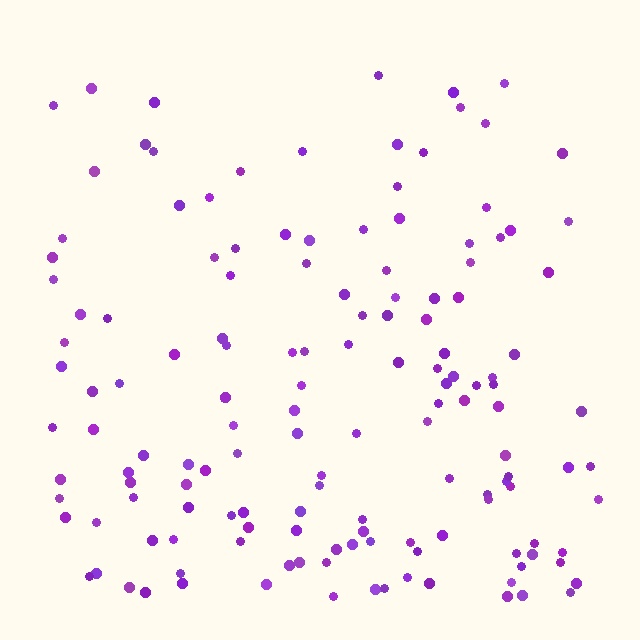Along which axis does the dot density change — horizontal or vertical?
Vertical.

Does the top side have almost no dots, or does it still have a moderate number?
Still a moderate number, just noticeably fewer than the bottom.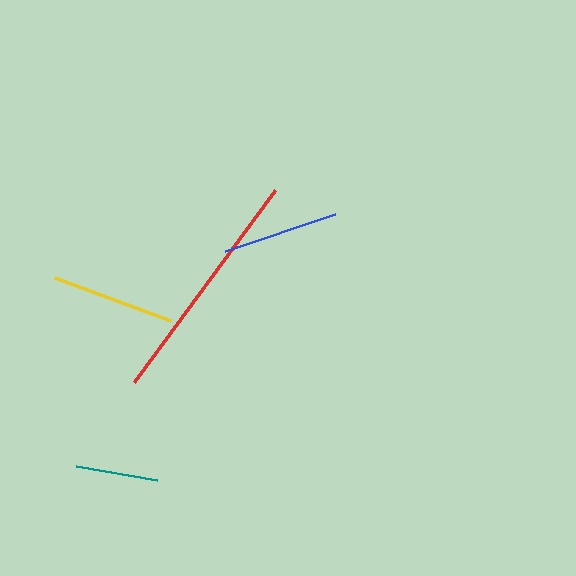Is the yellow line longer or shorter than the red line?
The red line is longer than the yellow line.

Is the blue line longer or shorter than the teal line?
The blue line is longer than the teal line.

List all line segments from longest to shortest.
From longest to shortest: red, yellow, blue, teal.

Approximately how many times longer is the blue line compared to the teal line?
The blue line is approximately 1.4 times the length of the teal line.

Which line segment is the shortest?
The teal line is the shortest at approximately 82 pixels.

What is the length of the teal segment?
The teal segment is approximately 82 pixels long.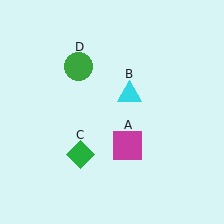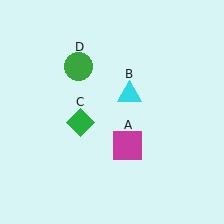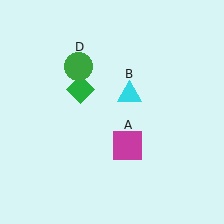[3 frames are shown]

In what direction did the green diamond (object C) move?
The green diamond (object C) moved up.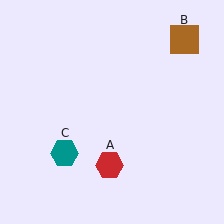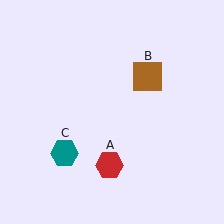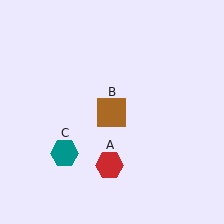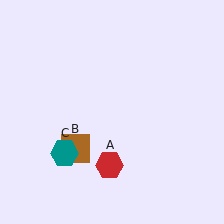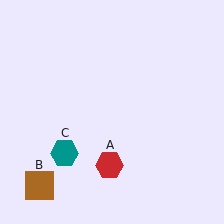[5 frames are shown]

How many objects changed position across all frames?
1 object changed position: brown square (object B).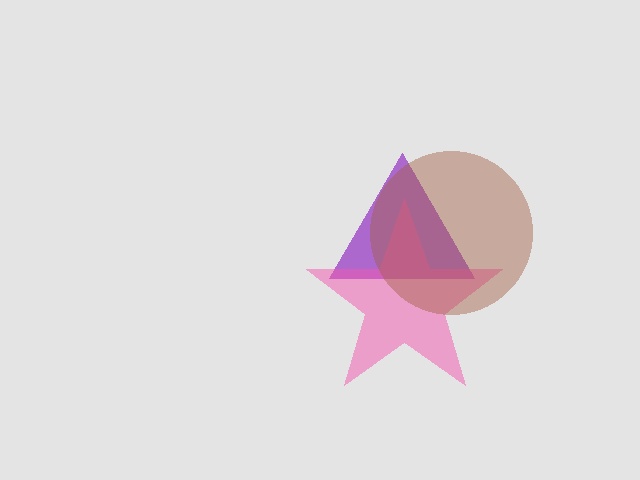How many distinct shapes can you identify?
There are 3 distinct shapes: a purple triangle, a pink star, a brown circle.